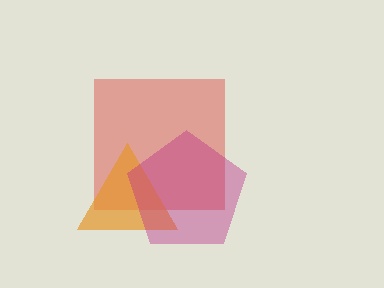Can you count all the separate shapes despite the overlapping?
Yes, there are 3 separate shapes.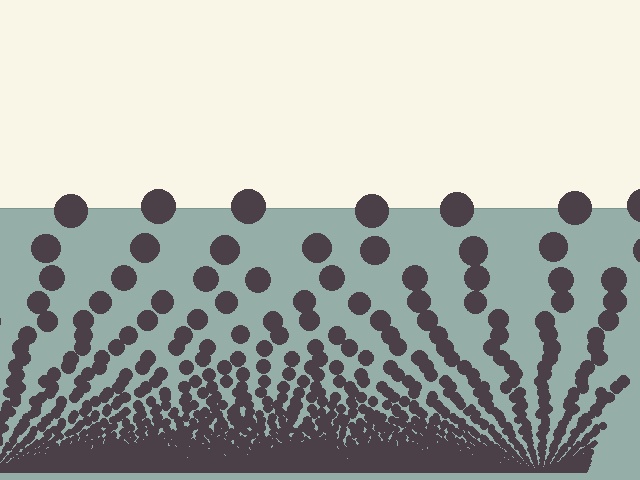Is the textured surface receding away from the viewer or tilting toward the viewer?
The surface appears to tilt toward the viewer. Texture elements get larger and sparser toward the top.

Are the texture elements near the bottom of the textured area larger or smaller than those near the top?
Smaller. The gradient is inverted — elements near the bottom are smaller and denser.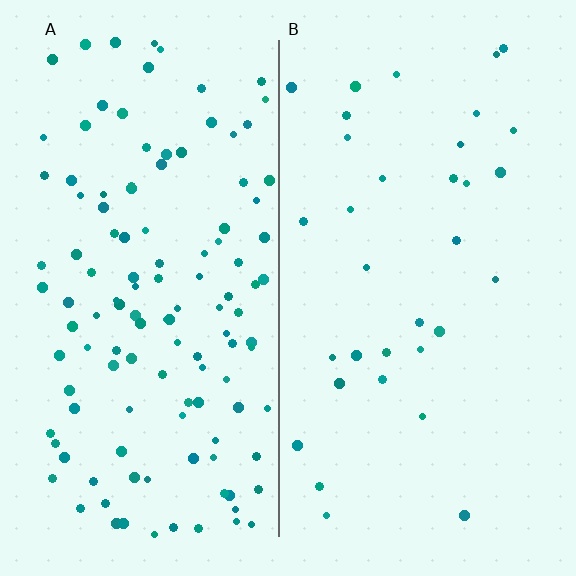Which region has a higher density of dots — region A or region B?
A (the left).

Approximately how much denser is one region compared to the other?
Approximately 3.7× — region A over region B.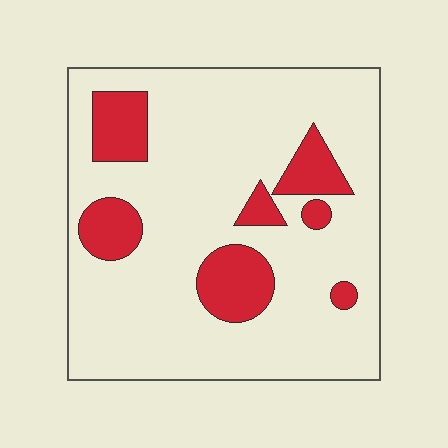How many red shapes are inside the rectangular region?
7.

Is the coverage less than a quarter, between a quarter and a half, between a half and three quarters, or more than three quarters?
Less than a quarter.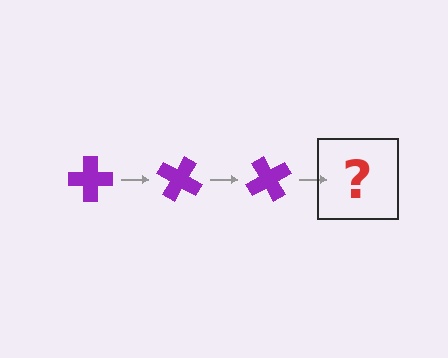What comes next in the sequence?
The next element should be a purple cross rotated 90 degrees.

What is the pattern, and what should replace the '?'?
The pattern is that the cross rotates 30 degrees each step. The '?' should be a purple cross rotated 90 degrees.